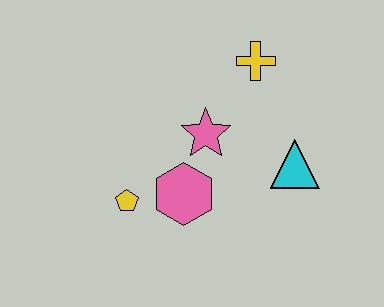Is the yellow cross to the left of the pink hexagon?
No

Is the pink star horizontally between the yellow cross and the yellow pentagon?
Yes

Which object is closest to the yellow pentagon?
The pink hexagon is closest to the yellow pentagon.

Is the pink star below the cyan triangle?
No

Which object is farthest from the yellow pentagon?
The yellow cross is farthest from the yellow pentagon.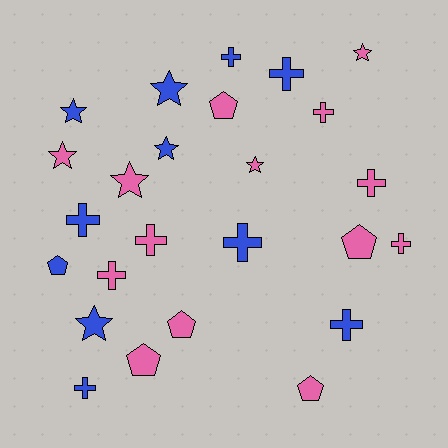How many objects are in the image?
There are 25 objects.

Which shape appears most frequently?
Cross, with 11 objects.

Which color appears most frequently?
Pink, with 14 objects.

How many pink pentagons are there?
There are 5 pink pentagons.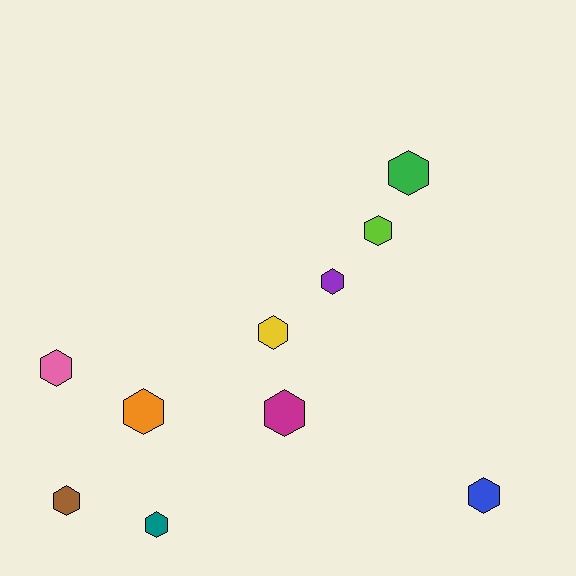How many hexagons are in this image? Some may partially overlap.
There are 10 hexagons.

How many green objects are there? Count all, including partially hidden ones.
There is 1 green object.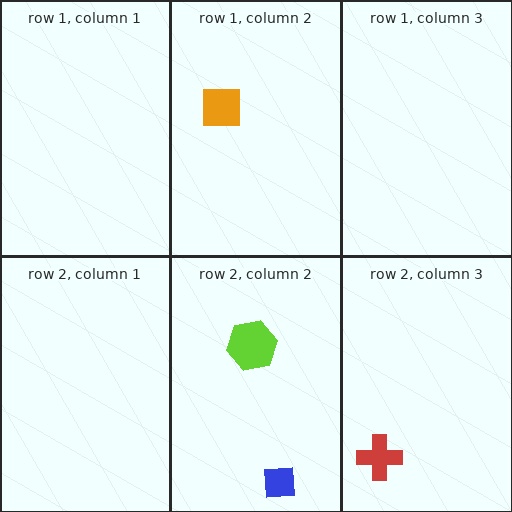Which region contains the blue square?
The row 2, column 2 region.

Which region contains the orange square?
The row 1, column 2 region.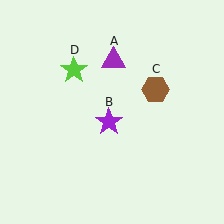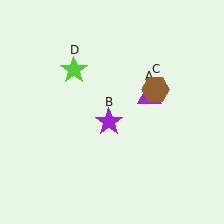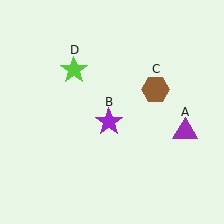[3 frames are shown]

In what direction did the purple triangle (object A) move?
The purple triangle (object A) moved down and to the right.